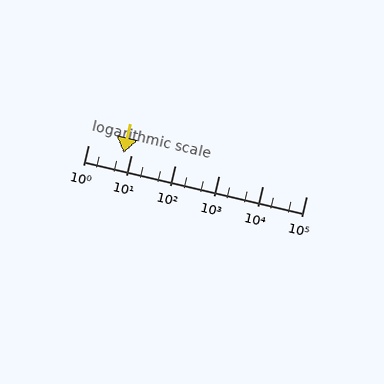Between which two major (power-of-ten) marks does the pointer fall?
The pointer is between 1 and 10.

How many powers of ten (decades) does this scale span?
The scale spans 5 decades, from 1 to 100000.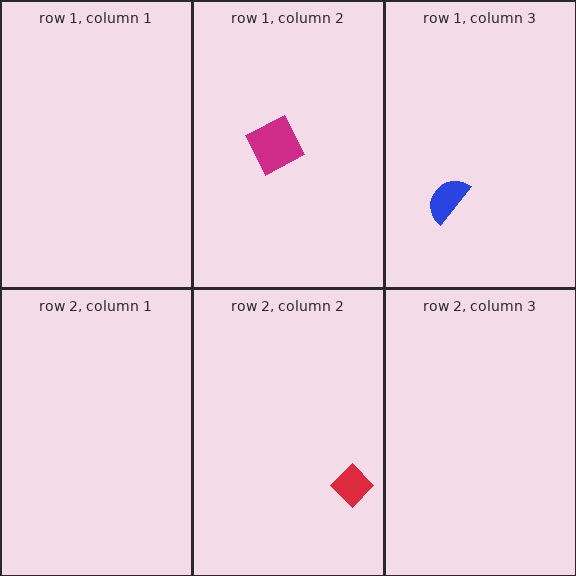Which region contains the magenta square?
The row 1, column 2 region.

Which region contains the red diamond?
The row 2, column 2 region.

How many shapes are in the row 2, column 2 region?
1.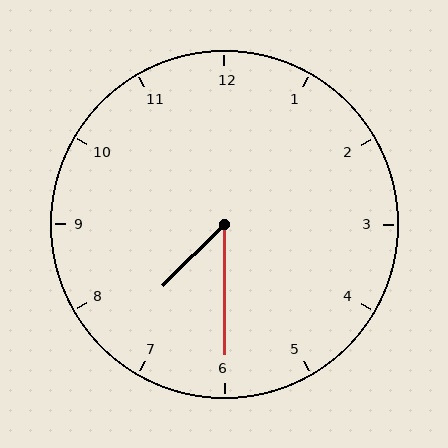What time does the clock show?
7:30.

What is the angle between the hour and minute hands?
Approximately 45 degrees.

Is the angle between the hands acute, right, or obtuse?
It is acute.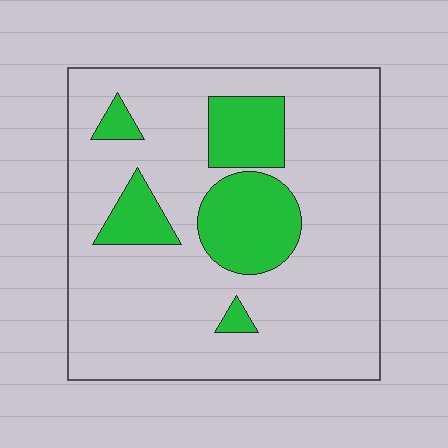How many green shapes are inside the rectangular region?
5.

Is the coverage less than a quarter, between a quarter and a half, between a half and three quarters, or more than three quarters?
Less than a quarter.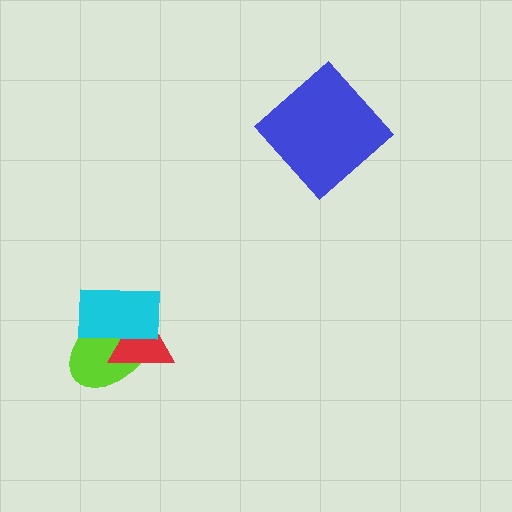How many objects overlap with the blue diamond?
0 objects overlap with the blue diamond.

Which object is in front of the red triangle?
The cyan rectangle is in front of the red triangle.